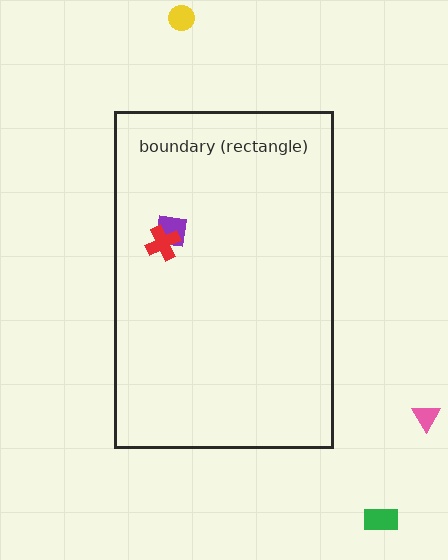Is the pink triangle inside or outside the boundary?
Outside.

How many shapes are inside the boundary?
2 inside, 3 outside.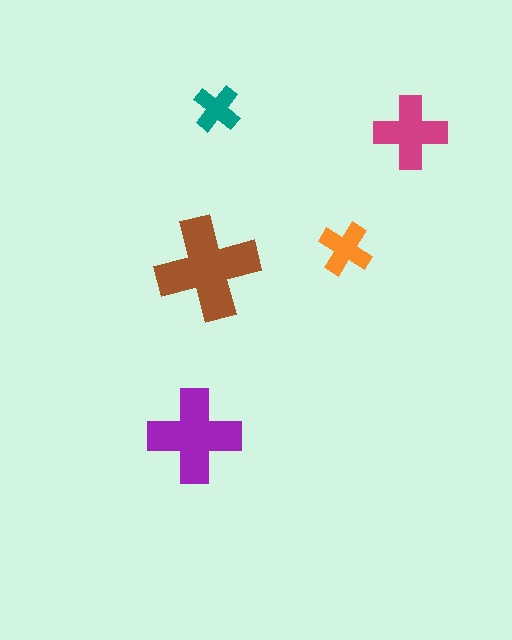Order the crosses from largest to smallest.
the brown one, the purple one, the magenta one, the orange one, the teal one.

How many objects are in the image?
There are 5 objects in the image.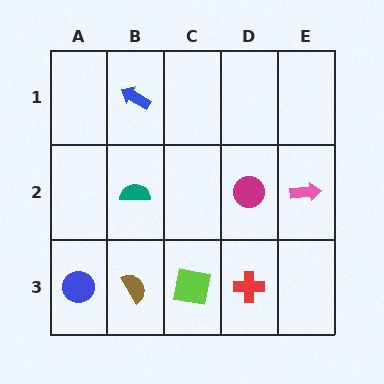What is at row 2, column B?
A teal semicircle.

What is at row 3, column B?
A brown semicircle.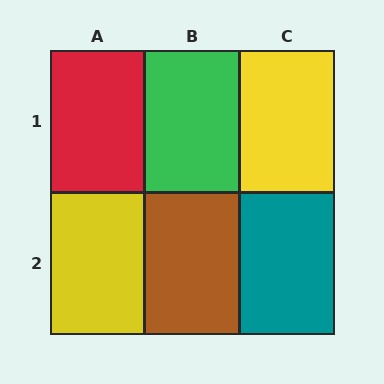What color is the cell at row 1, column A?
Red.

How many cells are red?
1 cell is red.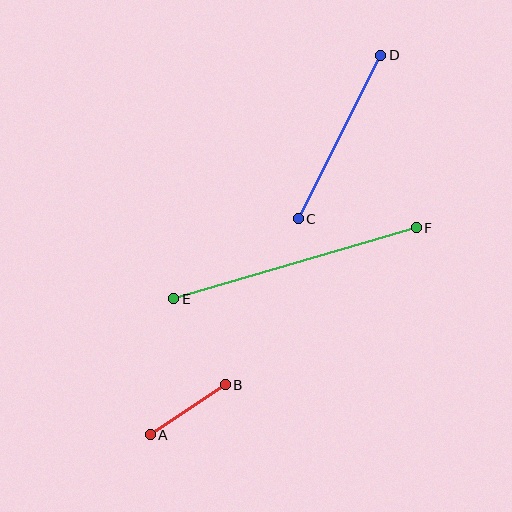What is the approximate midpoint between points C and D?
The midpoint is at approximately (340, 137) pixels.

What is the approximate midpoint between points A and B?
The midpoint is at approximately (188, 410) pixels.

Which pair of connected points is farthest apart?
Points E and F are farthest apart.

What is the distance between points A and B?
The distance is approximately 90 pixels.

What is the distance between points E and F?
The distance is approximately 252 pixels.